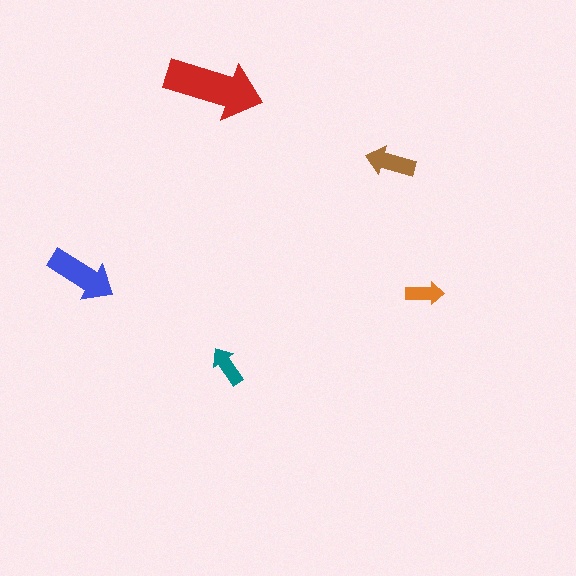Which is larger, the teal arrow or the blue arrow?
The blue one.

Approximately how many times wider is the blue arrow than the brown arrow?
About 1.5 times wider.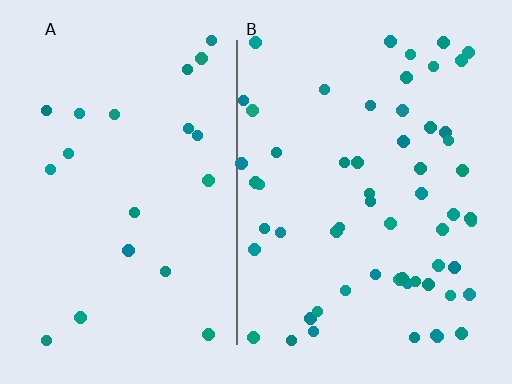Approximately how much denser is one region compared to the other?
Approximately 2.8× — region B over region A.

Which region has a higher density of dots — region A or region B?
B (the right).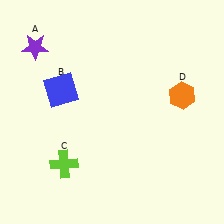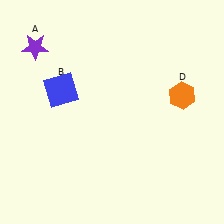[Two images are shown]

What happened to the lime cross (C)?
The lime cross (C) was removed in Image 2. It was in the bottom-left area of Image 1.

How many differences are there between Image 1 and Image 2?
There is 1 difference between the two images.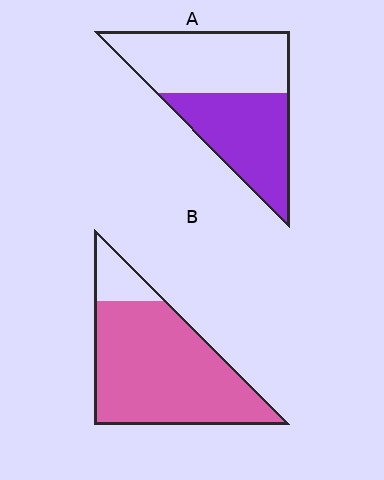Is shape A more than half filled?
Roughly half.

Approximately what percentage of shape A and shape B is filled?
A is approximately 45% and B is approximately 85%.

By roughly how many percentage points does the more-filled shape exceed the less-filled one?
By roughly 40 percentage points (B over A).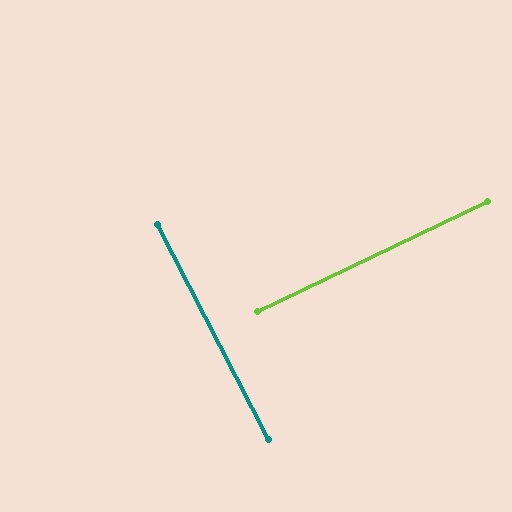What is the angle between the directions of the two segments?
Approximately 88 degrees.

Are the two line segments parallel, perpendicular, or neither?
Perpendicular — they meet at approximately 88°.